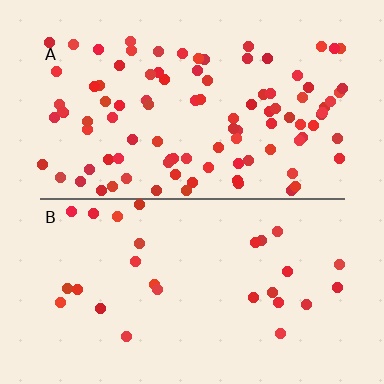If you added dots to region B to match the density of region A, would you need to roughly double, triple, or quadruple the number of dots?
Approximately quadruple.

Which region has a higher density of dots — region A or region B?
A (the top).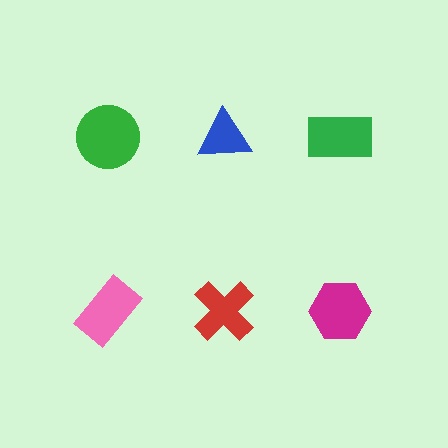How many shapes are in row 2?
3 shapes.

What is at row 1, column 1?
A green circle.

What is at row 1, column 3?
A green rectangle.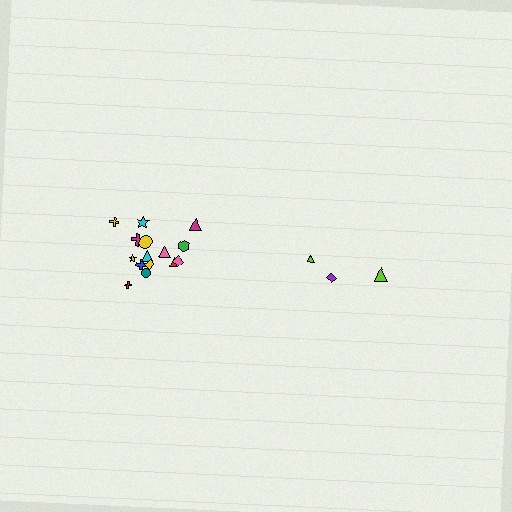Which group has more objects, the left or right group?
The left group.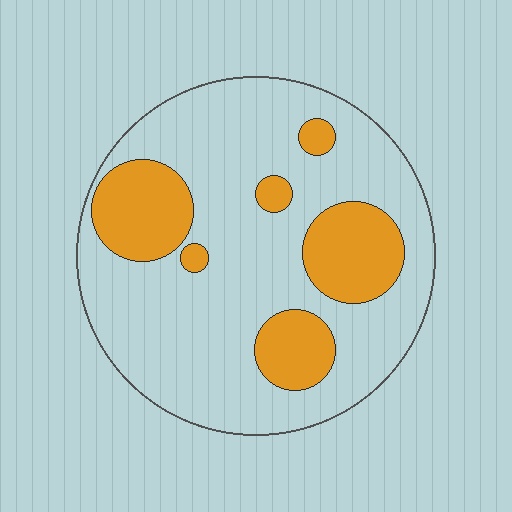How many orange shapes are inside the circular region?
6.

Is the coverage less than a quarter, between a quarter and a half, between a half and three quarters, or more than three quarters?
Less than a quarter.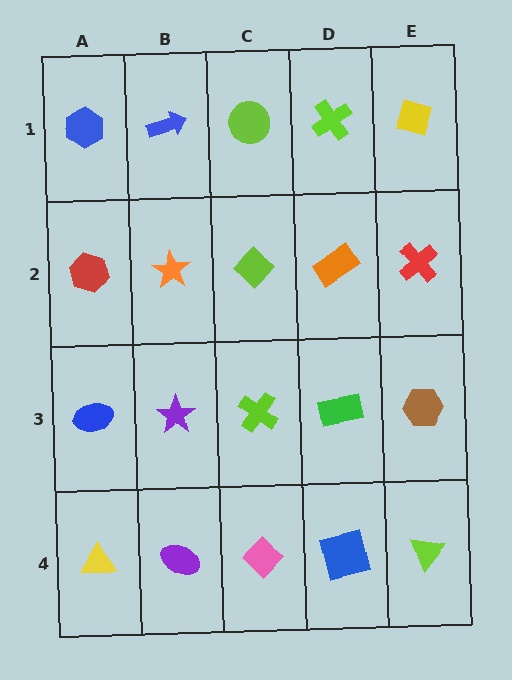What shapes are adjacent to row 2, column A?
A blue hexagon (row 1, column A), a blue ellipse (row 3, column A), an orange star (row 2, column B).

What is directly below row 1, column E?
A red cross.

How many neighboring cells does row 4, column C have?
3.